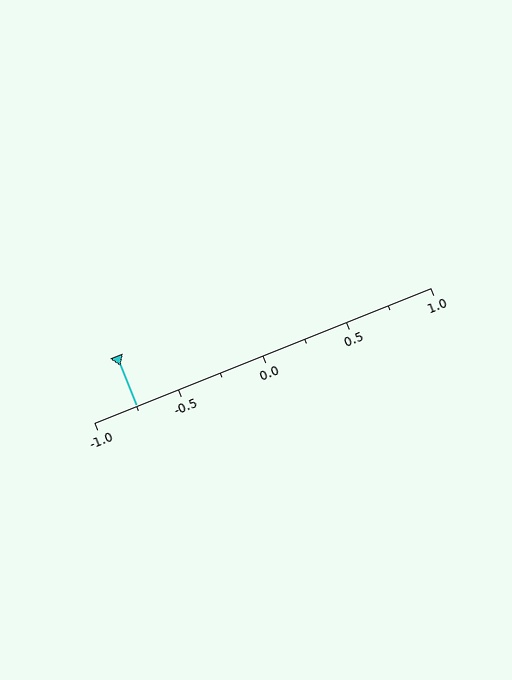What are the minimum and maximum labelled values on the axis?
The axis runs from -1.0 to 1.0.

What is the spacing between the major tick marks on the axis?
The major ticks are spaced 0.5 apart.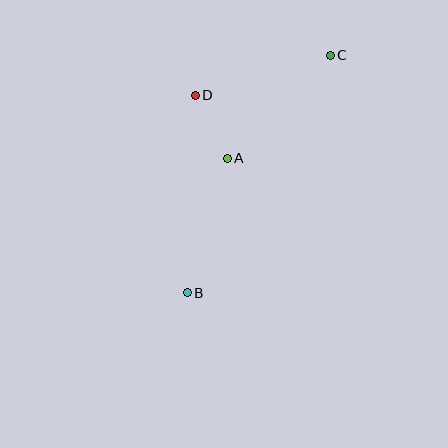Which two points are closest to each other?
Points A and D are closest to each other.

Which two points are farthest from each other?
Points B and C are farthest from each other.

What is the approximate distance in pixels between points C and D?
The distance between C and D is approximately 141 pixels.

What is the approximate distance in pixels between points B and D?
The distance between B and D is approximately 198 pixels.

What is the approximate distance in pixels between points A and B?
The distance between A and B is approximately 140 pixels.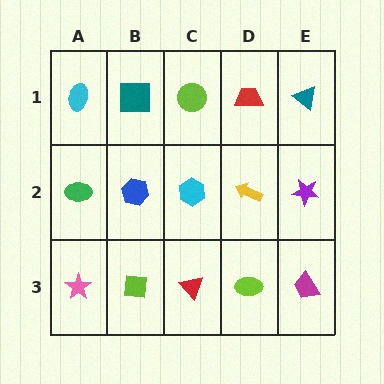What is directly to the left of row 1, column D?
A lime circle.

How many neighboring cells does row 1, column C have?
3.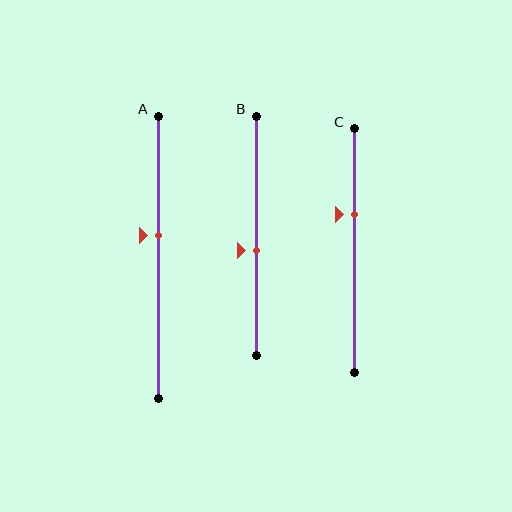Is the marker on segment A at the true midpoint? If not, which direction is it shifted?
No, the marker on segment A is shifted upward by about 8% of the segment length.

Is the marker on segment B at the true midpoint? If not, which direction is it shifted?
No, the marker on segment B is shifted downward by about 6% of the segment length.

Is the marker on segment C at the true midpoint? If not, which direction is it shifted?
No, the marker on segment C is shifted upward by about 15% of the segment length.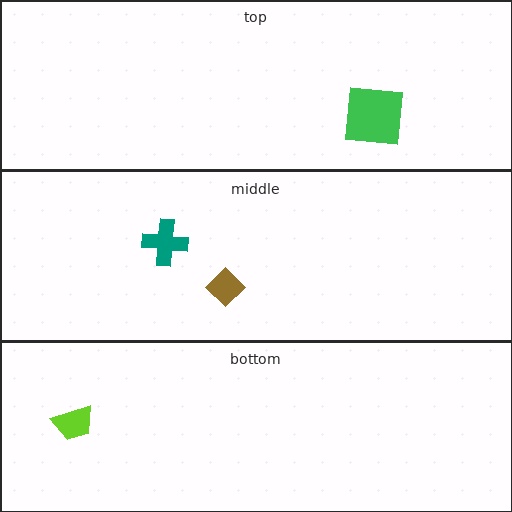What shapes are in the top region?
The green square.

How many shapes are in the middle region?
2.